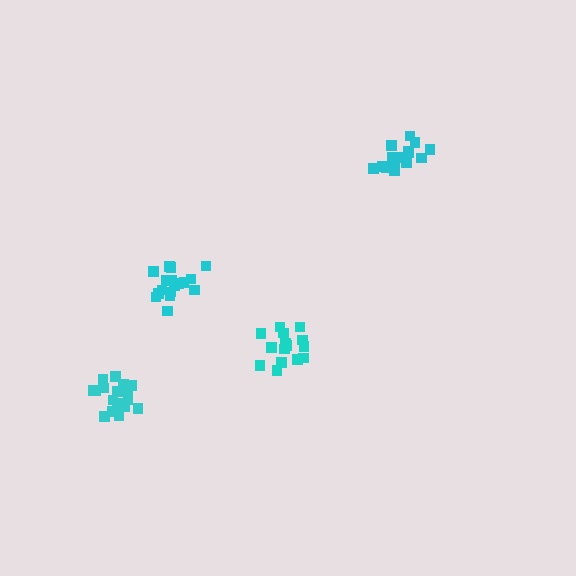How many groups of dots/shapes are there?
There are 4 groups.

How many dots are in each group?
Group 1: 17 dots, Group 2: 16 dots, Group 3: 15 dots, Group 4: 18 dots (66 total).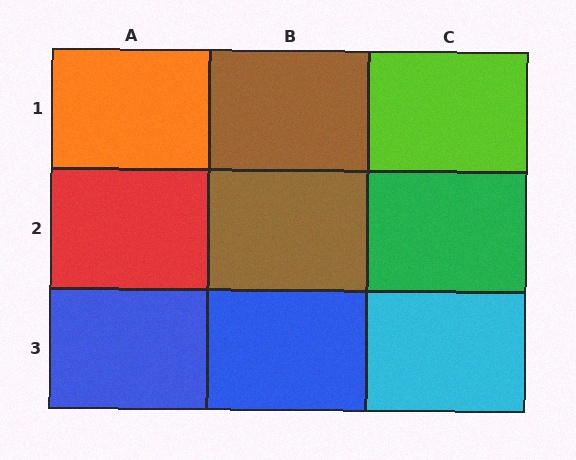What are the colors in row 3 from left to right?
Blue, blue, cyan.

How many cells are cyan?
1 cell is cyan.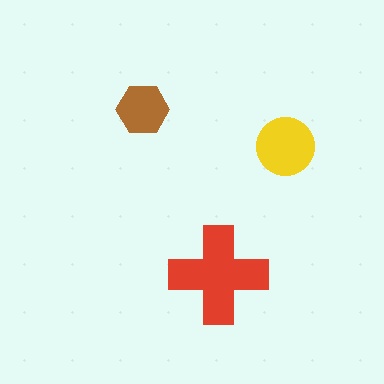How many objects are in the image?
There are 3 objects in the image.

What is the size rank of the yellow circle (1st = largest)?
2nd.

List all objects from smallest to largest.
The brown hexagon, the yellow circle, the red cross.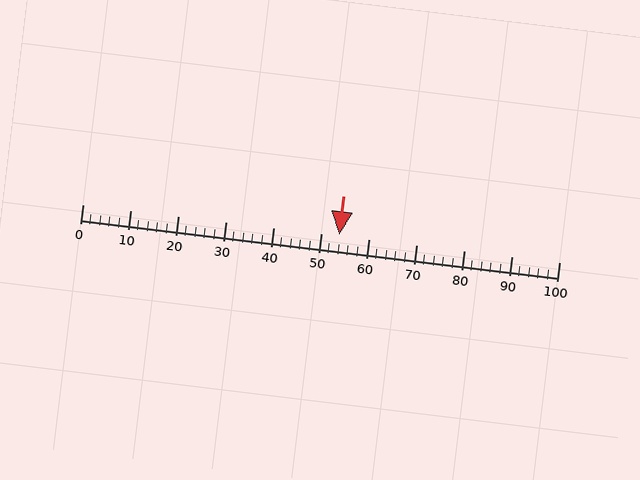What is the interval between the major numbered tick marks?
The major tick marks are spaced 10 units apart.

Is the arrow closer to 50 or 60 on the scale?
The arrow is closer to 50.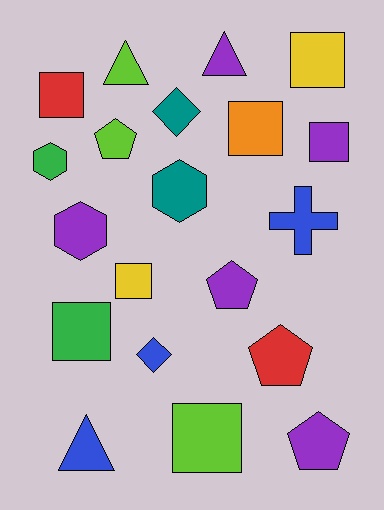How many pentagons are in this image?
There are 4 pentagons.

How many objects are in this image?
There are 20 objects.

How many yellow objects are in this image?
There are 2 yellow objects.